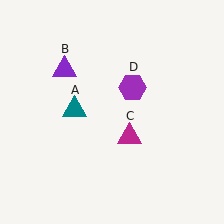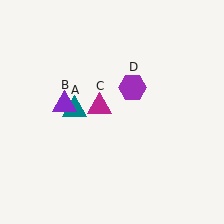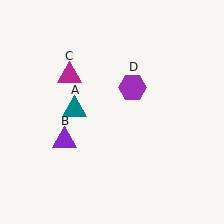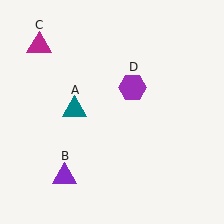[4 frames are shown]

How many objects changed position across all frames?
2 objects changed position: purple triangle (object B), magenta triangle (object C).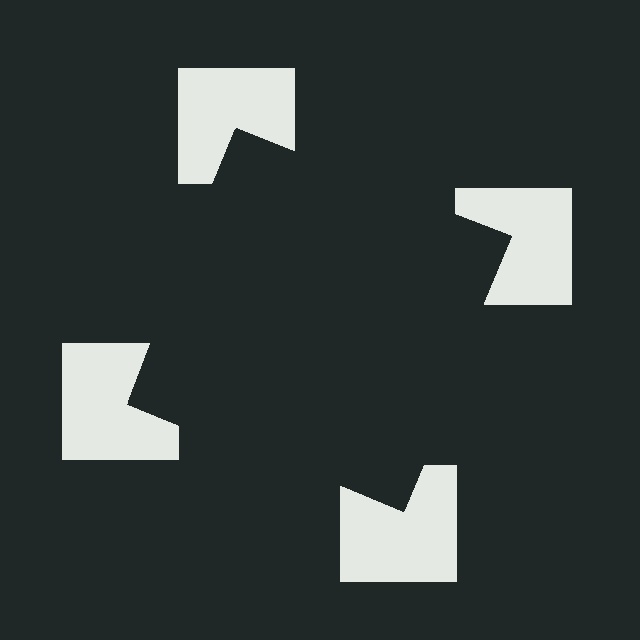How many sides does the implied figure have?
4 sides.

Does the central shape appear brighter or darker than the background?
It typically appears slightly darker than the background, even though no actual brightness change is drawn.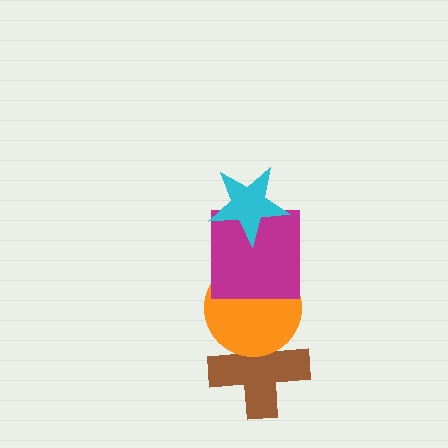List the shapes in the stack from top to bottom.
From top to bottom: the cyan star, the magenta square, the orange circle, the brown cross.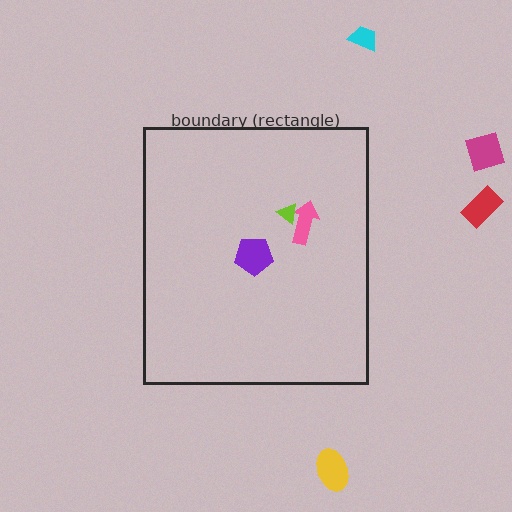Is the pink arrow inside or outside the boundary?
Inside.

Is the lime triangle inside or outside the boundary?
Inside.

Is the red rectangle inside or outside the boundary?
Outside.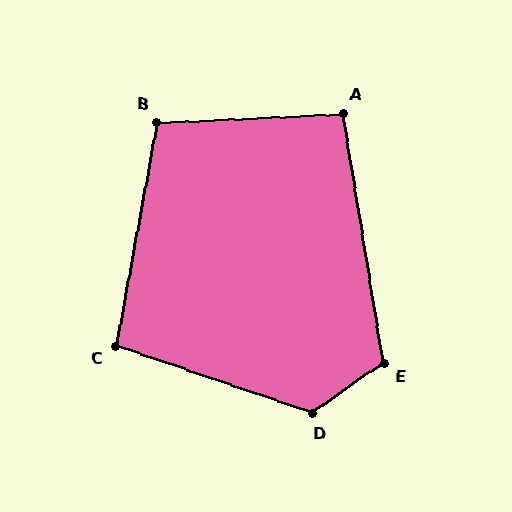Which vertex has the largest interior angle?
D, at approximately 126 degrees.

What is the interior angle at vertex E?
Approximately 116 degrees (obtuse).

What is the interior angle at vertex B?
Approximately 103 degrees (obtuse).